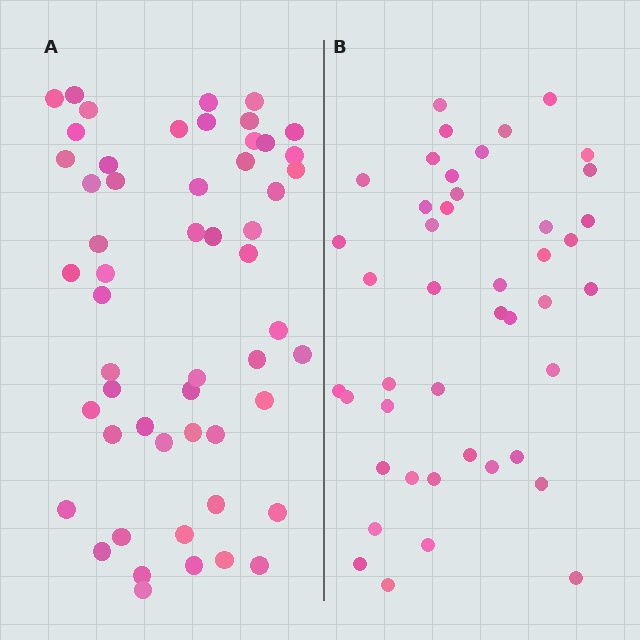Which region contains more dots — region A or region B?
Region A (the left region) has more dots.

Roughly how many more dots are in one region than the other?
Region A has roughly 10 or so more dots than region B.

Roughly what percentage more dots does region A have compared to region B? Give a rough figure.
About 25% more.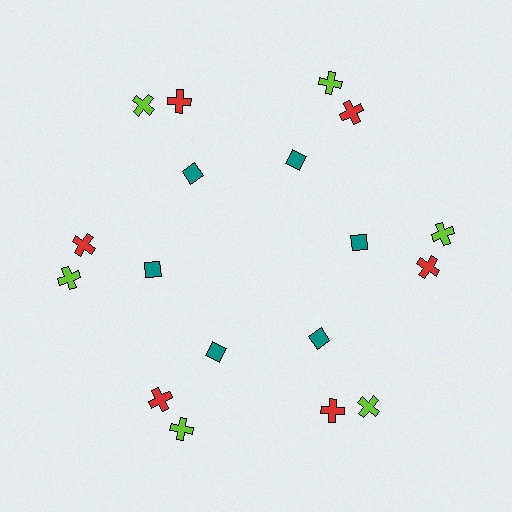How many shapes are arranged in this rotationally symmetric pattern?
There are 18 shapes, arranged in 6 groups of 3.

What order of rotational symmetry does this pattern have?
This pattern has 6-fold rotational symmetry.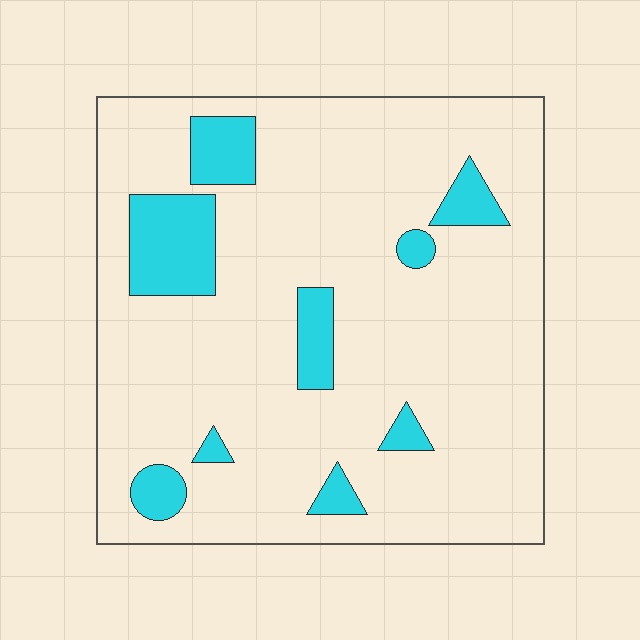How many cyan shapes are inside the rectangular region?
9.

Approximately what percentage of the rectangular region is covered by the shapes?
Approximately 15%.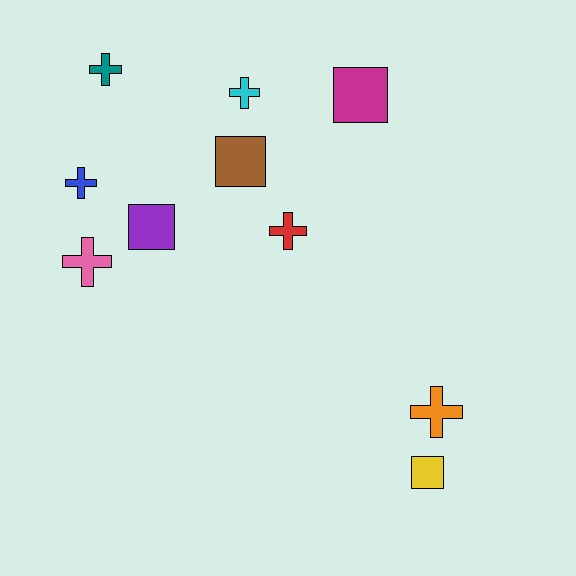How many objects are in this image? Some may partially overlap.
There are 10 objects.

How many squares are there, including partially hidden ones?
There are 4 squares.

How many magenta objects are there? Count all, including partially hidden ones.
There is 1 magenta object.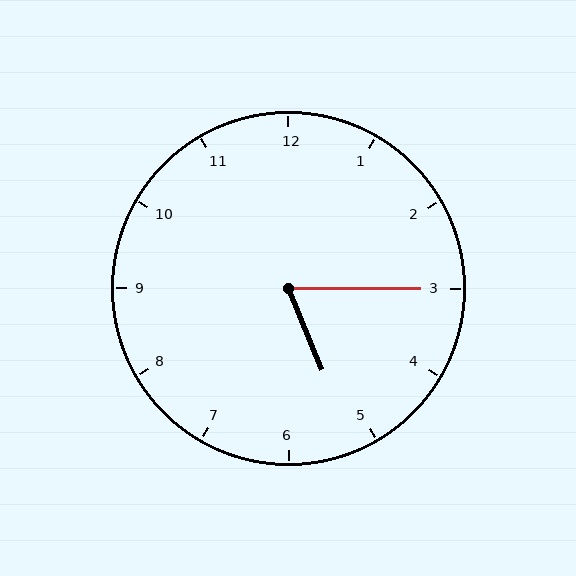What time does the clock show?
5:15.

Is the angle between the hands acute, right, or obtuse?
It is acute.